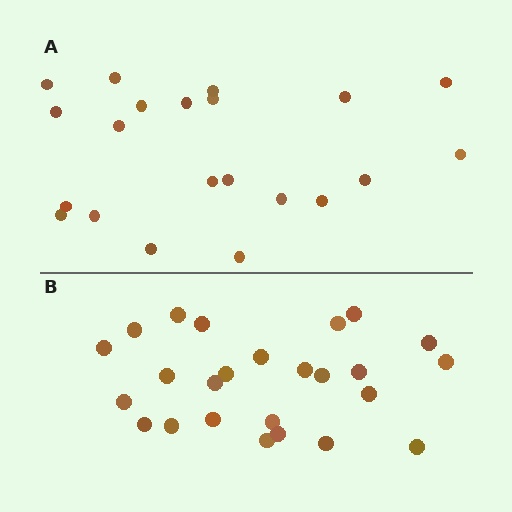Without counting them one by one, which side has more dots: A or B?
Region B (the bottom region) has more dots.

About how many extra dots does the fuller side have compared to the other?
Region B has about 4 more dots than region A.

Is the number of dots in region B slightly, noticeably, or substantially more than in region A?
Region B has only slightly more — the two regions are fairly close. The ratio is roughly 1.2 to 1.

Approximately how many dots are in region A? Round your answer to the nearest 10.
About 20 dots. (The exact count is 21, which rounds to 20.)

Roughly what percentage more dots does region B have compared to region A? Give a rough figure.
About 20% more.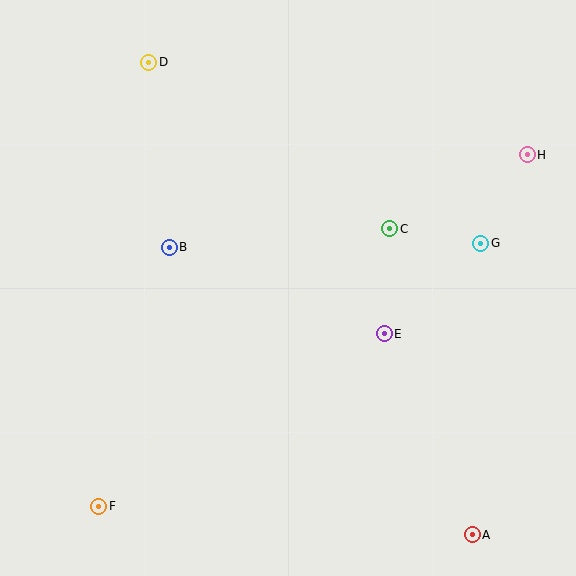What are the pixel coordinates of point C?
Point C is at (390, 229).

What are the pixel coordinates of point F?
Point F is at (99, 506).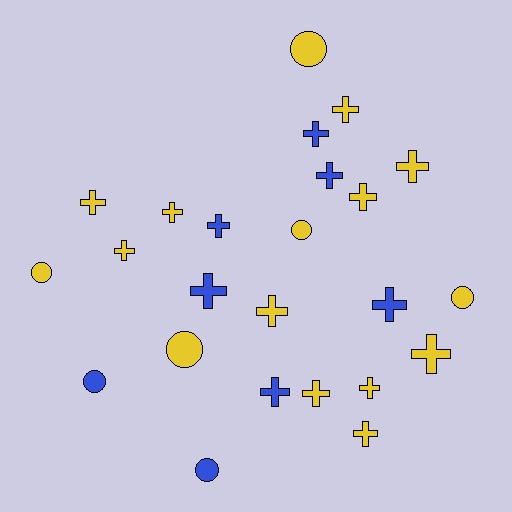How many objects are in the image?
There are 24 objects.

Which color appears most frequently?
Yellow, with 16 objects.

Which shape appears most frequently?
Cross, with 17 objects.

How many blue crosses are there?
There are 6 blue crosses.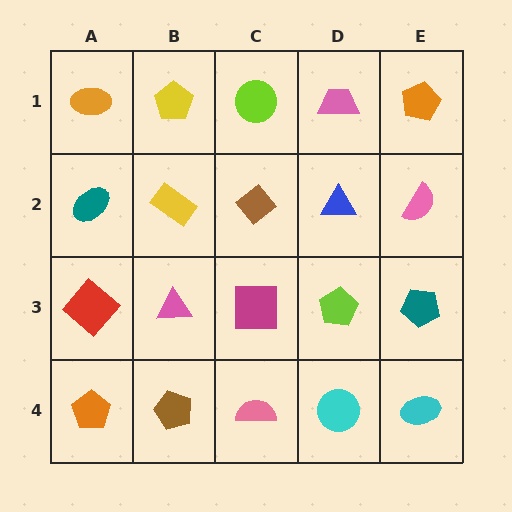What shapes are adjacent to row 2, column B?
A yellow pentagon (row 1, column B), a pink triangle (row 3, column B), a teal ellipse (row 2, column A), a brown diamond (row 2, column C).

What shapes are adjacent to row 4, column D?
A lime pentagon (row 3, column D), a pink semicircle (row 4, column C), a cyan ellipse (row 4, column E).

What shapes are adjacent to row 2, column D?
A pink trapezoid (row 1, column D), a lime pentagon (row 3, column D), a brown diamond (row 2, column C), a pink semicircle (row 2, column E).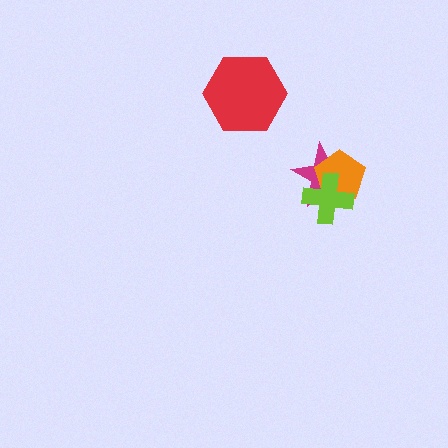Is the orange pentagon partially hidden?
Yes, it is partially covered by another shape.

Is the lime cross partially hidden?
No, no other shape covers it.